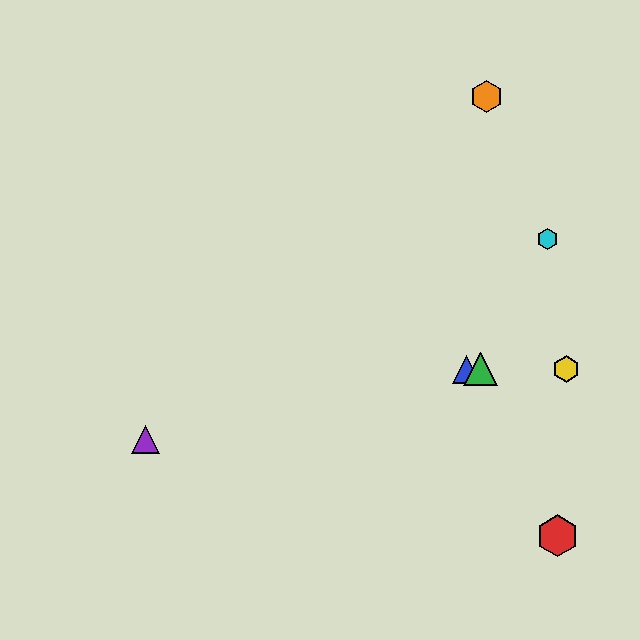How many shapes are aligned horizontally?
3 shapes (the blue triangle, the green triangle, the yellow hexagon) are aligned horizontally.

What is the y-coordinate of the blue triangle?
The blue triangle is at y≈369.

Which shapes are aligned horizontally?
The blue triangle, the green triangle, the yellow hexagon are aligned horizontally.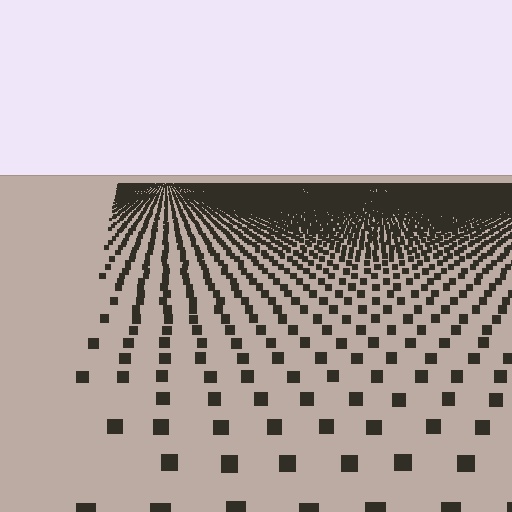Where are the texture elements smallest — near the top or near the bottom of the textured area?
Near the top.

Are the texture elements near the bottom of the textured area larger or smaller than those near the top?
Larger. Near the bottom, elements are closer to the viewer and appear at a bigger on-screen size.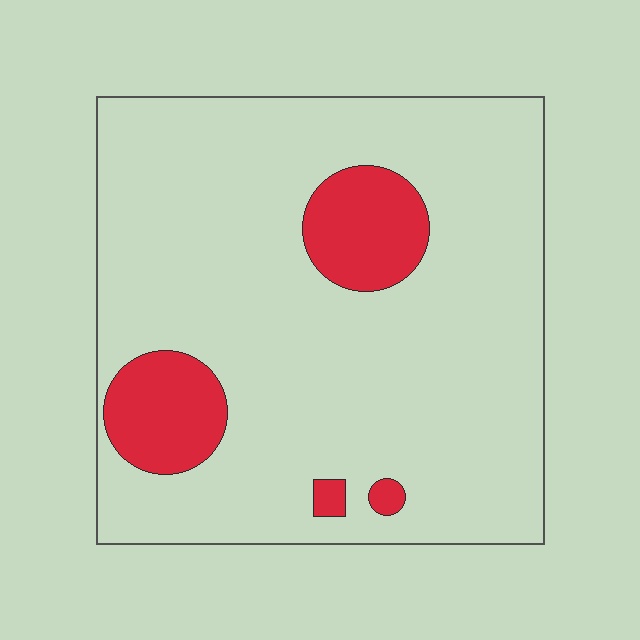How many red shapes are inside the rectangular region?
4.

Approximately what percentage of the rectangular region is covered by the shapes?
Approximately 15%.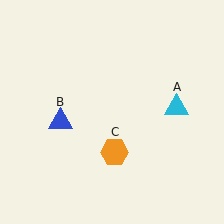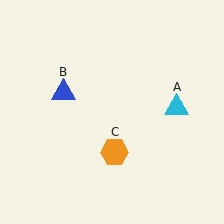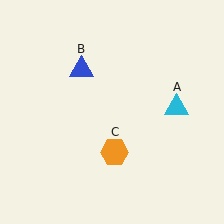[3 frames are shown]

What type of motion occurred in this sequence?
The blue triangle (object B) rotated clockwise around the center of the scene.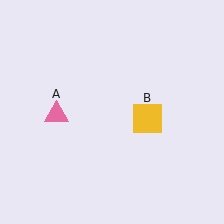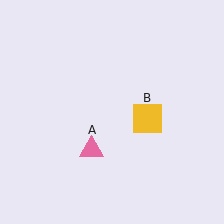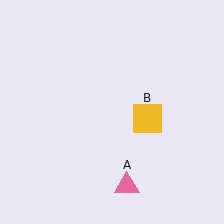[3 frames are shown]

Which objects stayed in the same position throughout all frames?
Yellow square (object B) remained stationary.